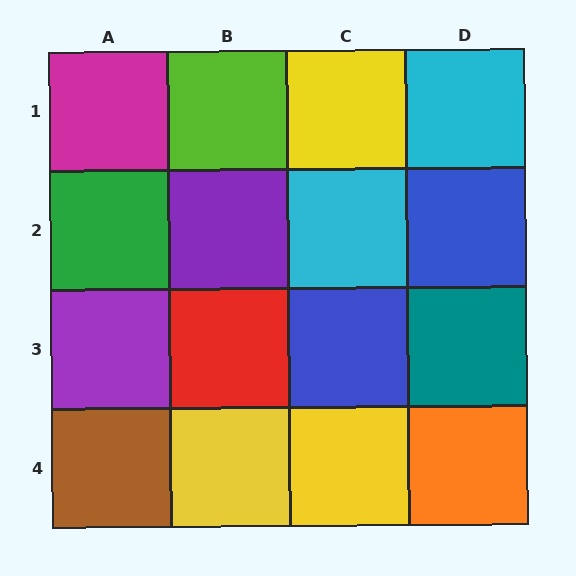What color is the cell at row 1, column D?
Cyan.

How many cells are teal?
1 cell is teal.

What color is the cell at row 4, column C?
Yellow.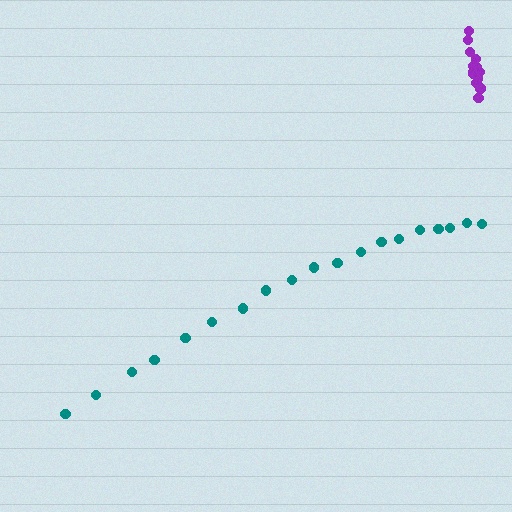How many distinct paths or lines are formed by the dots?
There are 2 distinct paths.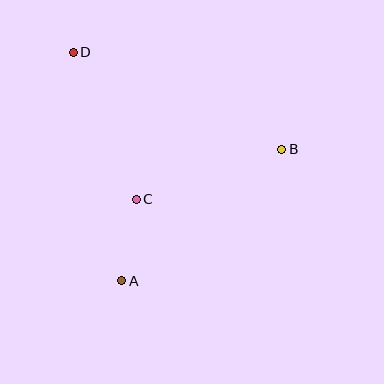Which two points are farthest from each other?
Points A and D are farthest from each other.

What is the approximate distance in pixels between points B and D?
The distance between B and D is approximately 230 pixels.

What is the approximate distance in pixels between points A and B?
The distance between A and B is approximately 207 pixels.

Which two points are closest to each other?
Points A and C are closest to each other.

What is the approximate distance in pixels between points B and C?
The distance between B and C is approximately 154 pixels.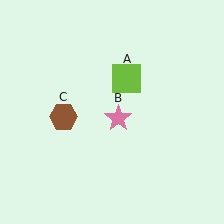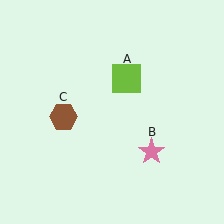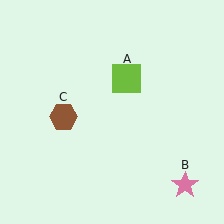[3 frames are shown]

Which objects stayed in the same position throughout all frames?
Lime square (object A) and brown hexagon (object C) remained stationary.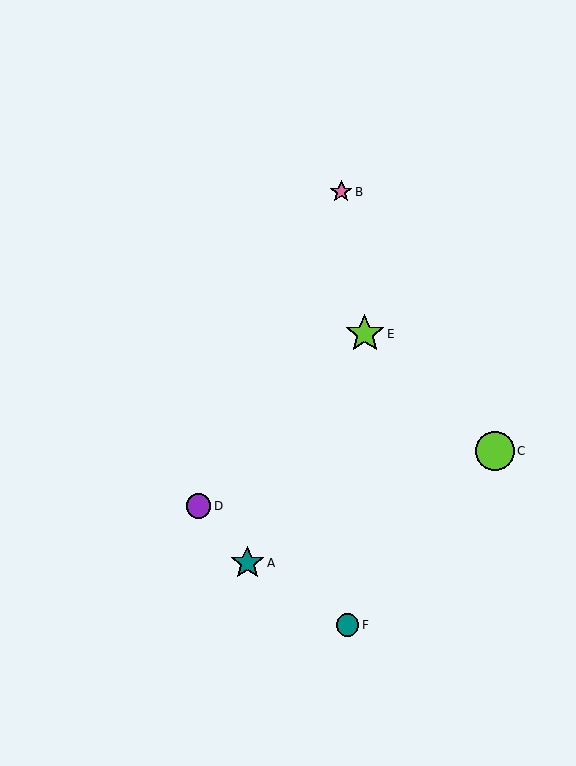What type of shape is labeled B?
Shape B is a pink star.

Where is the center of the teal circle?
The center of the teal circle is at (347, 625).